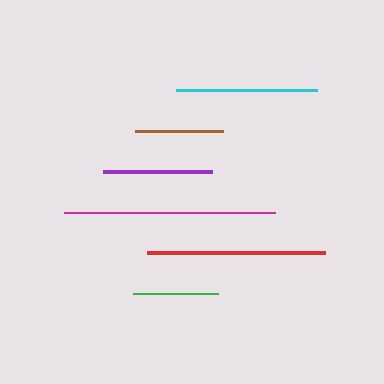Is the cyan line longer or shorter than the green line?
The cyan line is longer than the green line.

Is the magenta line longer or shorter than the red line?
The magenta line is longer than the red line.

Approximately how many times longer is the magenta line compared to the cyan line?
The magenta line is approximately 1.5 times the length of the cyan line.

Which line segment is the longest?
The magenta line is the longest at approximately 210 pixels.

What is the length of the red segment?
The red segment is approximately 178 pixels long.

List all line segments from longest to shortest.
From longest to shortest: magenta, red, cyan, purple, brown, green.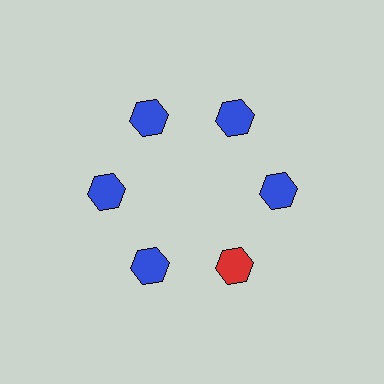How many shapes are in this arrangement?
There are 6 shapes arranged in a ring pattern.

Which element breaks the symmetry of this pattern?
The red hexagon at roughly the 5 o'clock position breaks the symmetry. All other shapes are blue hexagons.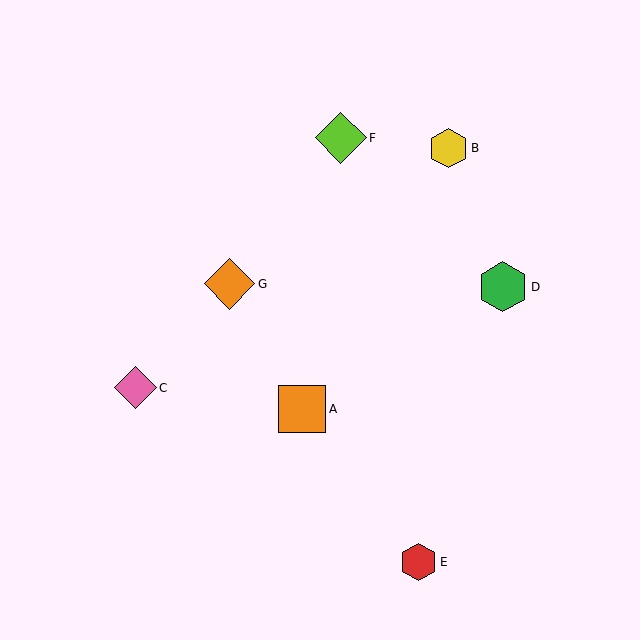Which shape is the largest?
The lime diamond (labeled F) is the largest.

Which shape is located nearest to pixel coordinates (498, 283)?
The green hexagon (labeled D) at (503, 287) is nearest to that location.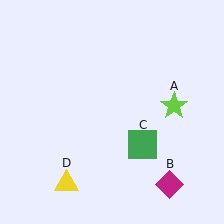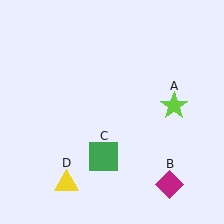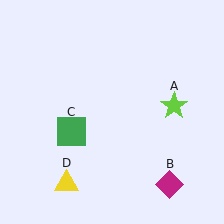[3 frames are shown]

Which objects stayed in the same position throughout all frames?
Lime star (object A) and magenta diamond (object B) and yellow triangle (object D) remained stationary.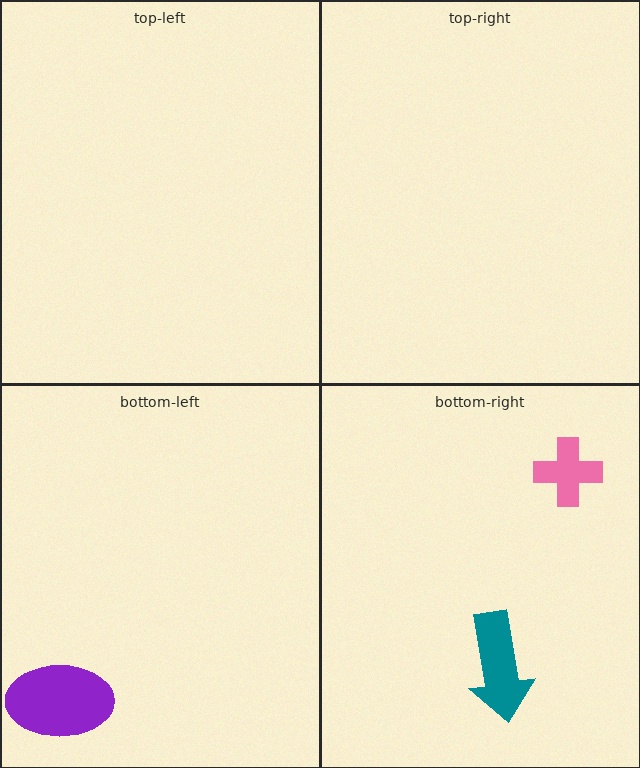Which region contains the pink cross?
The bottom-right region.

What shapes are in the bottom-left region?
The purple ellipse.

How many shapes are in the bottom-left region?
1.